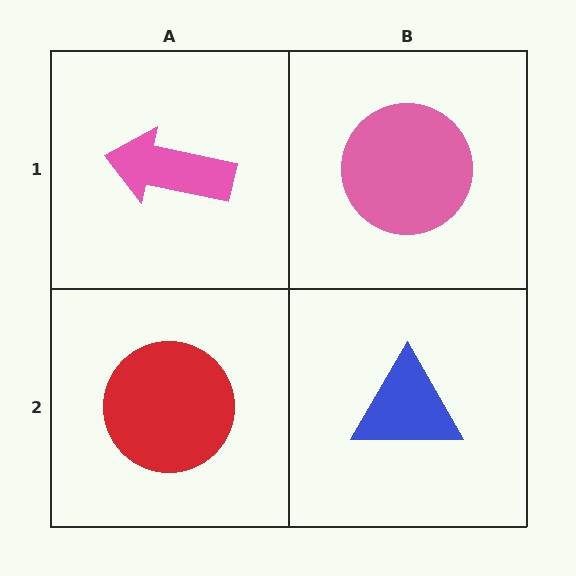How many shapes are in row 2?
2 shapes.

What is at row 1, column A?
A pink arrow.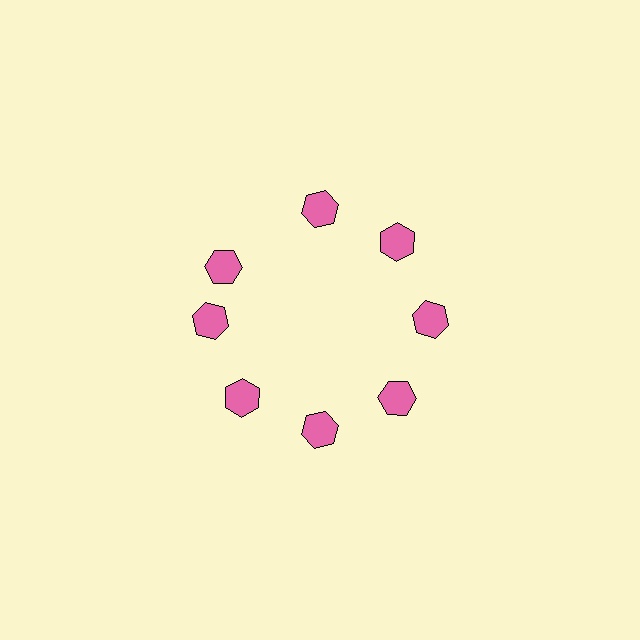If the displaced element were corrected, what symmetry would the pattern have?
It would have 8-fold rotational symmetry — the pattern would map onto itself every 45 degrees.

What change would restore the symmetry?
The symmetry would be restored by rotating it back into even spacing with its neighbors so that all 8 hexagons sit at equal angles and equal distance from the center.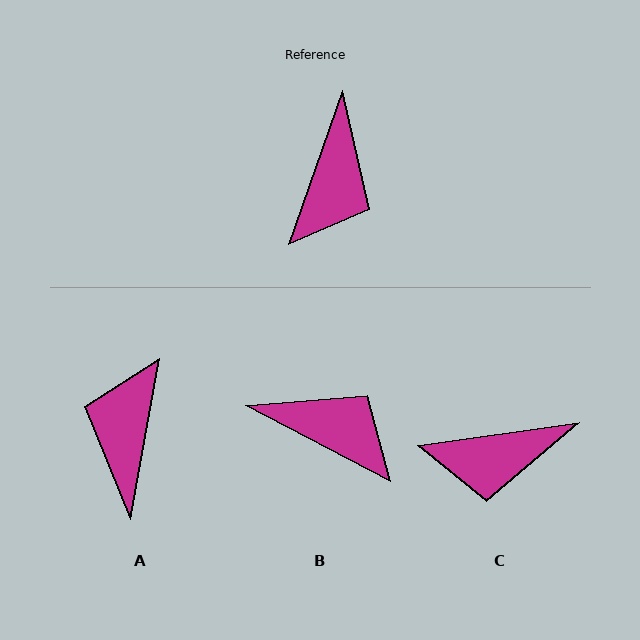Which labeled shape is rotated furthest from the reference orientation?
A, about 171 degrees away.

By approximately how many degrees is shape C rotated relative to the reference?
Approximately 62 degrees clockwise.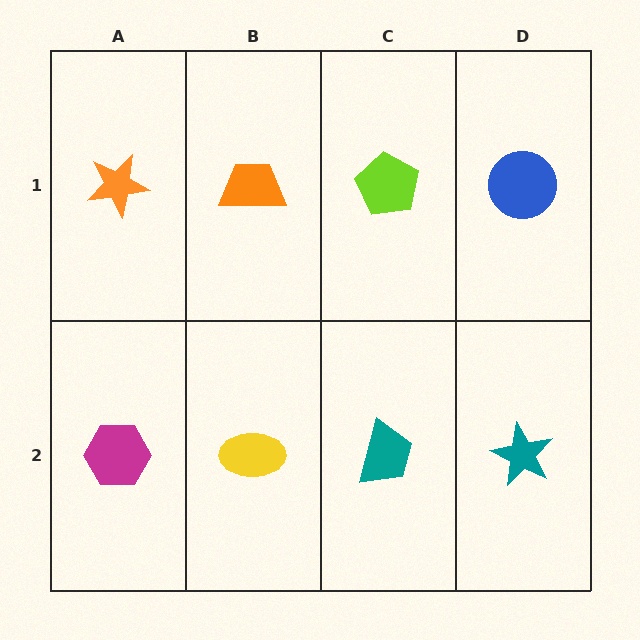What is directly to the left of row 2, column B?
A magenta hexagon.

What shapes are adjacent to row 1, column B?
A yellow ellipse (row 2, column B), an orange star (row 1, column A), a lime pentagon (row 1, column C).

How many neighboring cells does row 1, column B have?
3.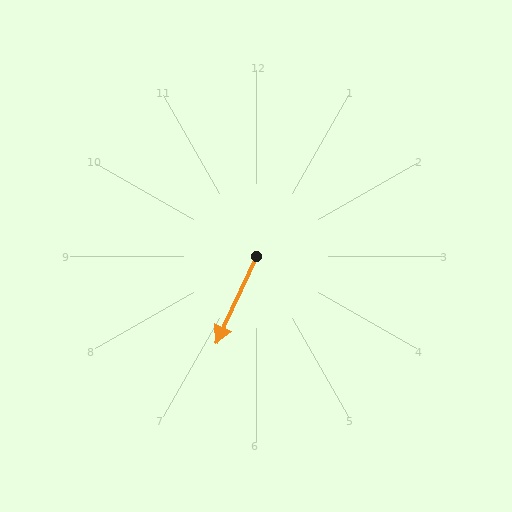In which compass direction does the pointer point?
Southwest.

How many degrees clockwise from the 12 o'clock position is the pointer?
Approximately 205 degrees.